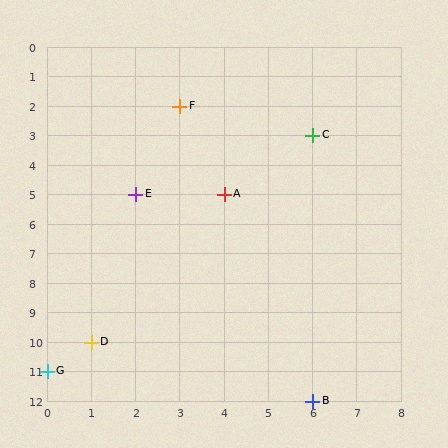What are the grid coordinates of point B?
Point B is at grid coordinates (6, 12).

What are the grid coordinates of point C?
Point C is at grid coordinates (6, 3).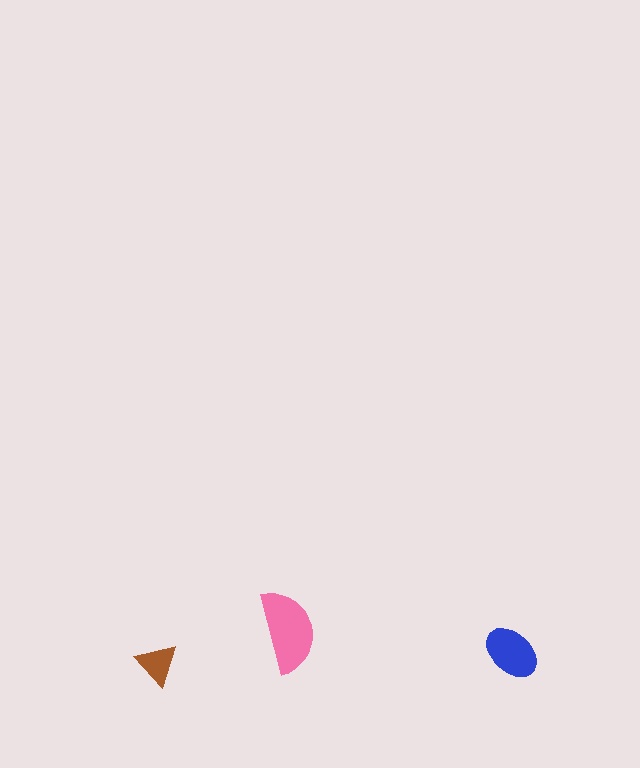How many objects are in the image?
There are 3 objects in the image.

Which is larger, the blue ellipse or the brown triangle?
The blue ellipse.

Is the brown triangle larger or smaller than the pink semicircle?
Smaller.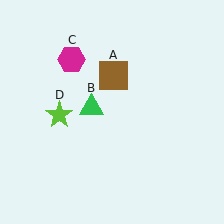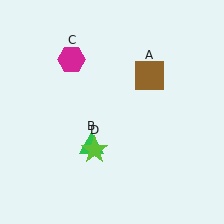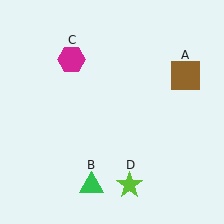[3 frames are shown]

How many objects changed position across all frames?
3 objects changed position: brown square (object A), green triangle (object B), lime star (object D).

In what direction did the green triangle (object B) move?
The green triangle (object B) moved down.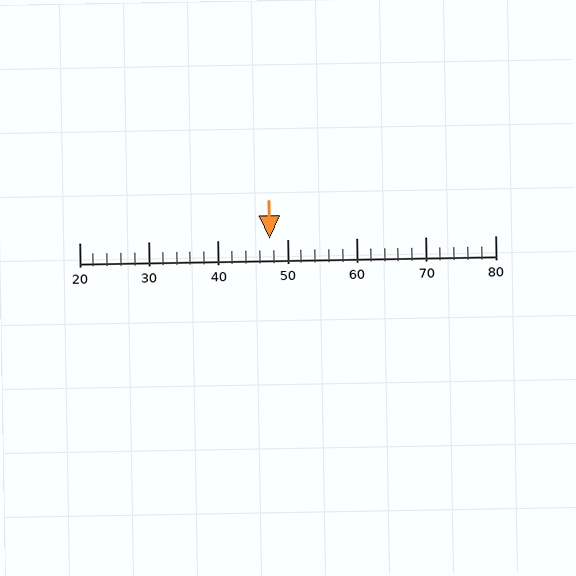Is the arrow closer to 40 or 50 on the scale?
The arrow is closer to 50.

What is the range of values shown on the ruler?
The ruler shows values from 20 to 80.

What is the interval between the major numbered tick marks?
The major tick marks are spaced 10 units apart.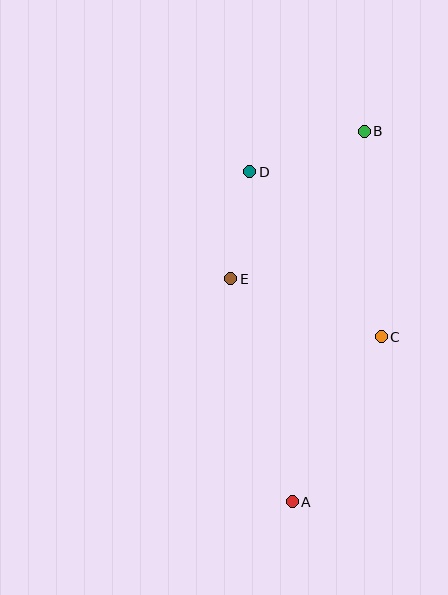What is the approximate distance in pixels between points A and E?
The distance between A and E is approximately 232 pixels.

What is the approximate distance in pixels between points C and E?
The distance between C and E is approximately 162 pixels.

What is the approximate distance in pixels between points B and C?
The distance between B and C is approximately 207 pixels.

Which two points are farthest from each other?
Points A and B are farthest from each other.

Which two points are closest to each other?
Points D and E are closest to each other.